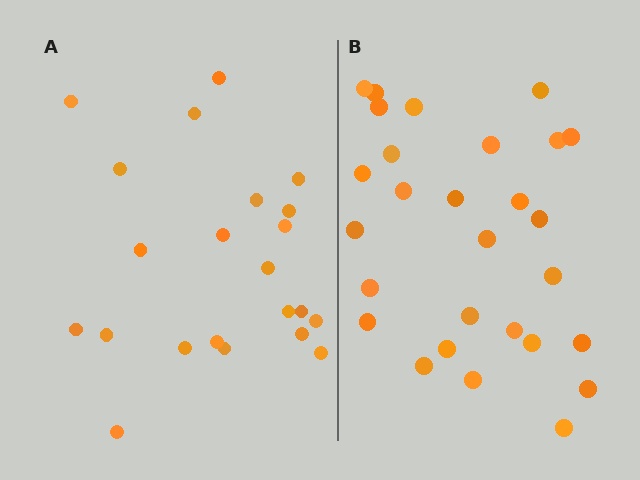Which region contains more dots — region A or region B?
Region B (the right region) has more dots.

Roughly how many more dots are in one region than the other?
Region B has about 6 more dots than region A.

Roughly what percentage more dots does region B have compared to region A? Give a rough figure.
About 25% more.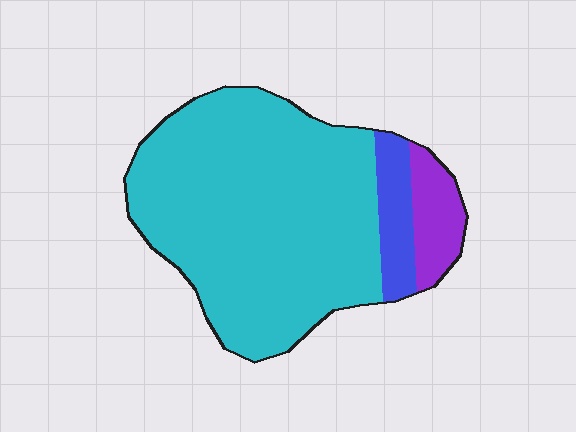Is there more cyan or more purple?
Cyan.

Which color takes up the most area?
Cyan, at roughly 80%.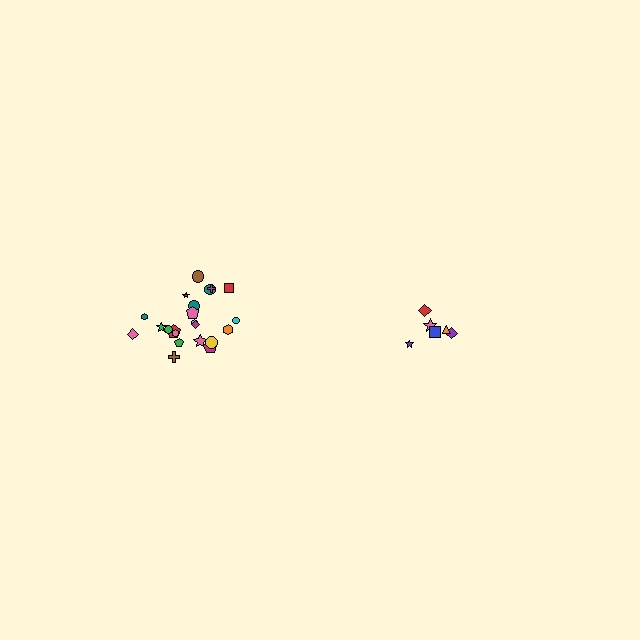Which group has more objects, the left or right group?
The left group.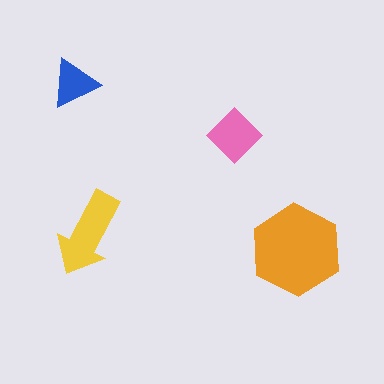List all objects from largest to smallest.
The orange hexagon, the yellow arrow, the pink diamond, the blue triangle.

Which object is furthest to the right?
The orange hexagon is rightmost.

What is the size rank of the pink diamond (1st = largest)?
3rd.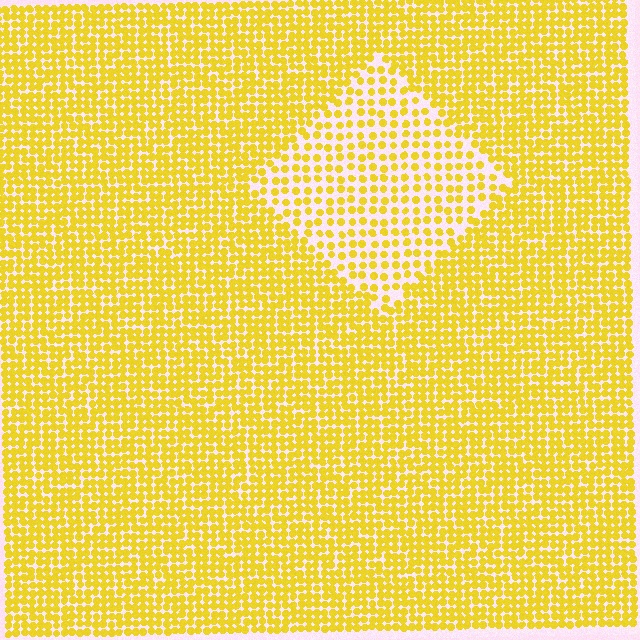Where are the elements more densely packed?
The elements are more densely packed outside the diamond boundary.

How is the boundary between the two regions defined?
The boundary is defined by a change in element density (approximately 1.9x ratio). All elements are the same color, size, and shape.